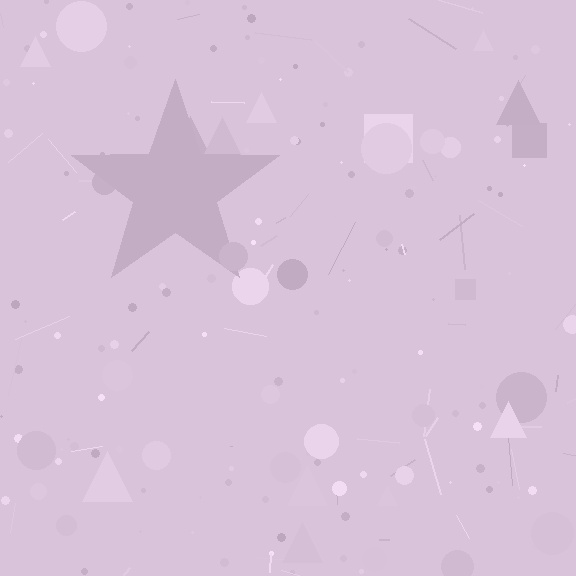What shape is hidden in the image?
A star is hidden in the image.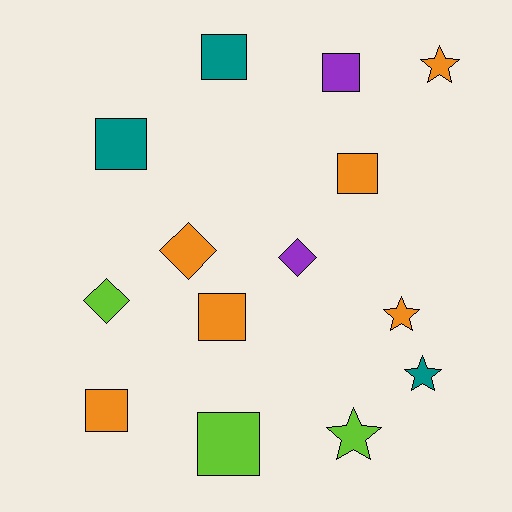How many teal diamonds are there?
There are no teal diamonds.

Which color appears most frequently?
Orange, with 6 objects.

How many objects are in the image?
There are 14 objects.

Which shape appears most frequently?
Square, with 7 objects.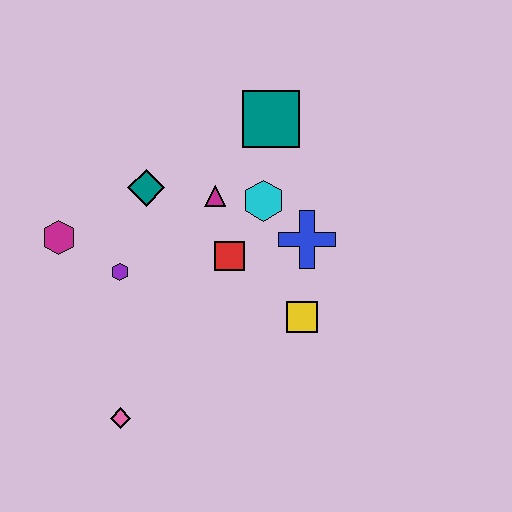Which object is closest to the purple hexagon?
The magenta hexagon is closest to the purple hexagon.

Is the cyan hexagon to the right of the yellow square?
No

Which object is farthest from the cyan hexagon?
The pink diamond is farthest from the cyan hexagon.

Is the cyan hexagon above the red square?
Yes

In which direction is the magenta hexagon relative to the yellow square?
The magenta hexagon is to the left of the yellow square.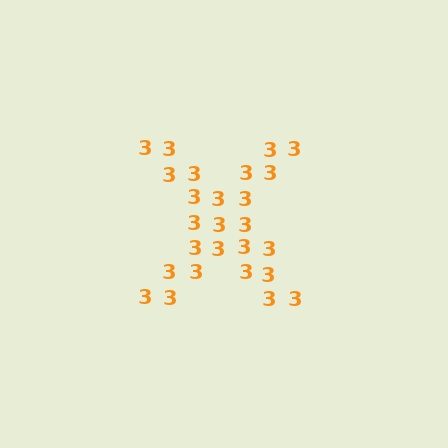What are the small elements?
The small elements are digit 3's.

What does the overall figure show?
The overall figure shows the letter X.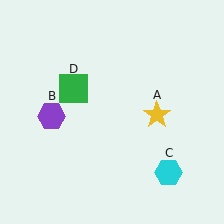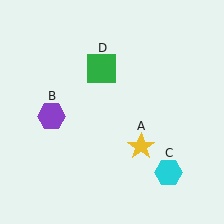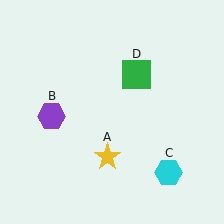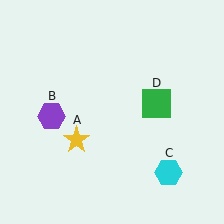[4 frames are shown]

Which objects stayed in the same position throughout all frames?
Purple hexagon (object B) and cyan hexagon (object C) remained stationary.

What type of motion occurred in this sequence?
The yellow star (object A), green square (object D) rotated clockwise around the center of the scene.